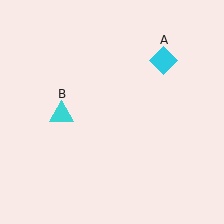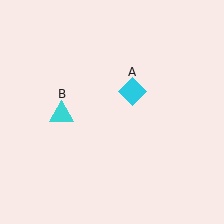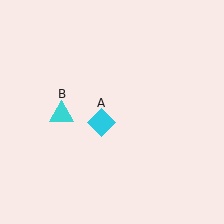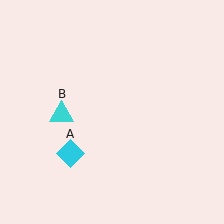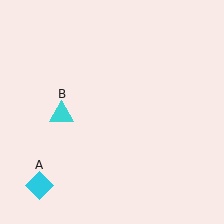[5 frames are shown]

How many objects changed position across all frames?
1 object changed position: cyan diamond (object A).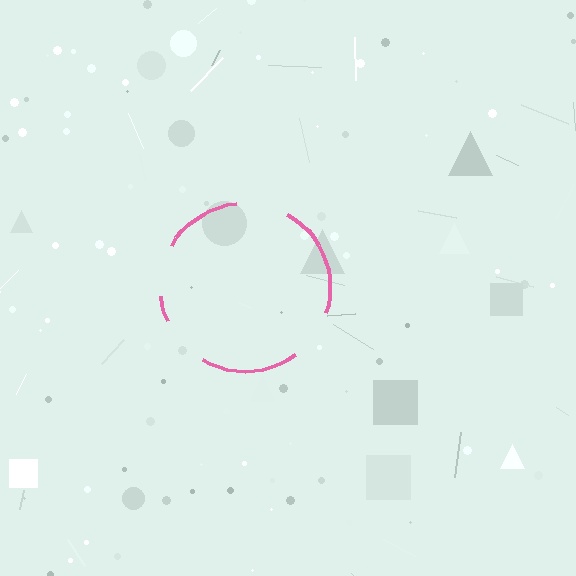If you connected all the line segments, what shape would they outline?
They would outline a circle.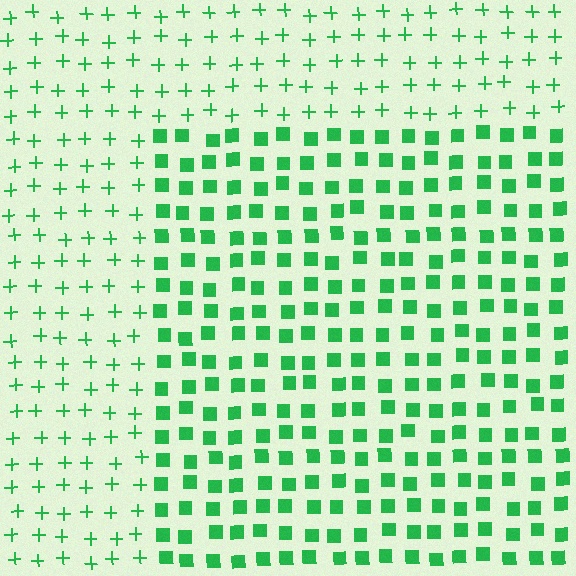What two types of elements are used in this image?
The image uses squares inside the rectangle region and plus signs outside it.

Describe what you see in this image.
The image is filled with small green elements arranged in a uniform grid. A rectangle-shaped region contains squares, while the surrounding area contains plus signs. The boundary is defined purely by the change in element shape.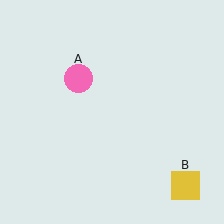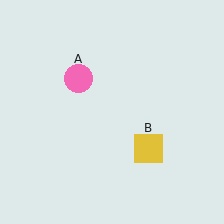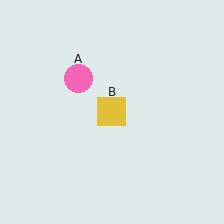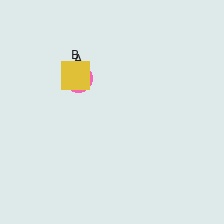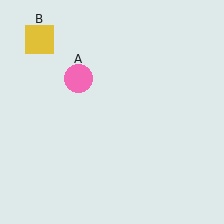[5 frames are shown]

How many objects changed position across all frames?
1 object changed position: yellow square (object B).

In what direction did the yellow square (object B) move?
The yellow square (object B) moved up and to the left.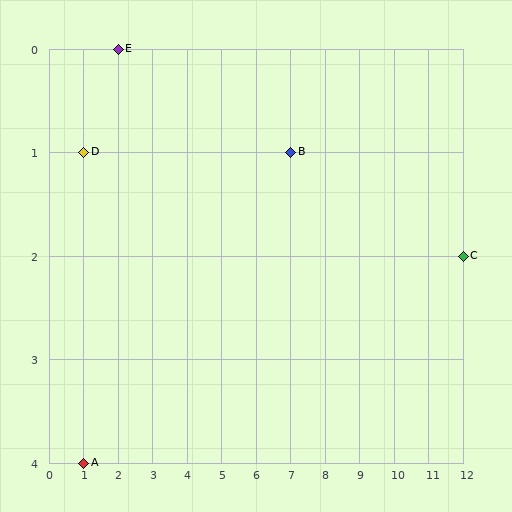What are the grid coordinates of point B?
Point B is at grid coordinates (7, 1).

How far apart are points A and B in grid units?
Points A and B are 6 columns and 3 rows apart (about 6.7 grid units diagonally).